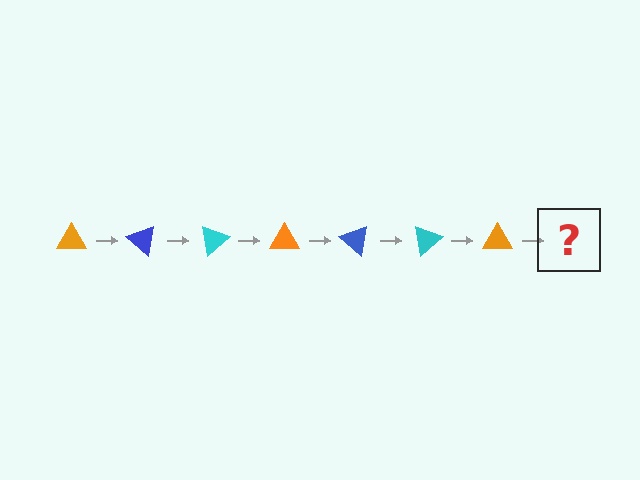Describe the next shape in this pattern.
It should be a blue triangle, rotated 280 degrees from the start.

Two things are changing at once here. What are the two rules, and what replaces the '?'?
The two rules are that it rotates 40 degrees each step and the color cycles through orange, blue, and cyan. The '?' should be a blue triangle, rotated 280 degrees from the start.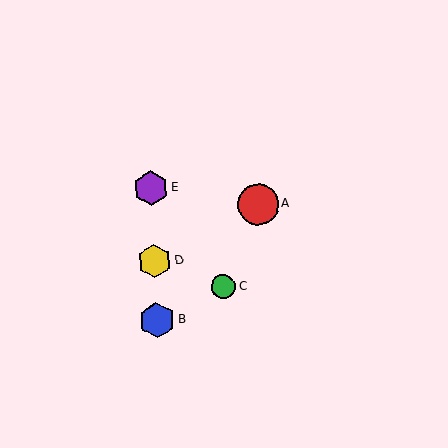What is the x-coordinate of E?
Object E is at x≈151.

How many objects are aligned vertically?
3 objects (B, D, E) are aligned vertically.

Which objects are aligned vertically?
Objects B, D, E are aligned vertically.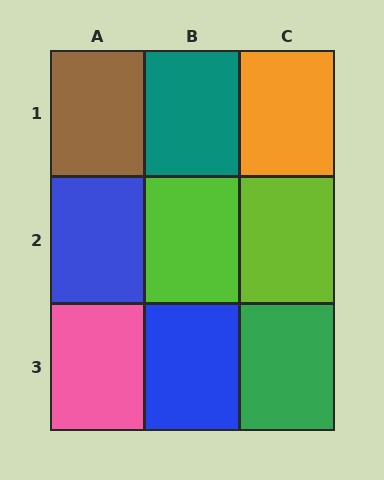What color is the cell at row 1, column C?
Orange.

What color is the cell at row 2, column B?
Lime.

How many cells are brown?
1 cell is brown.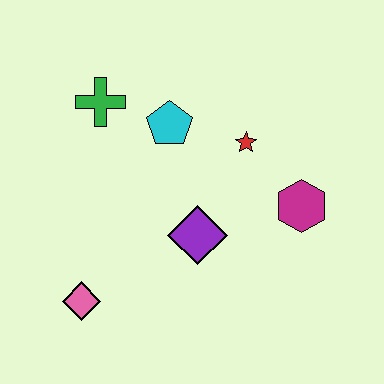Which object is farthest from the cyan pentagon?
The pink diamond is farthest from the cyan pentagon.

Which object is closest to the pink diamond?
The purple diamond is closest to the pink diamond.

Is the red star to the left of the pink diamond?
No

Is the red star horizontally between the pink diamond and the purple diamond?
No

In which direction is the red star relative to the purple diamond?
The red star is above the purple diamond.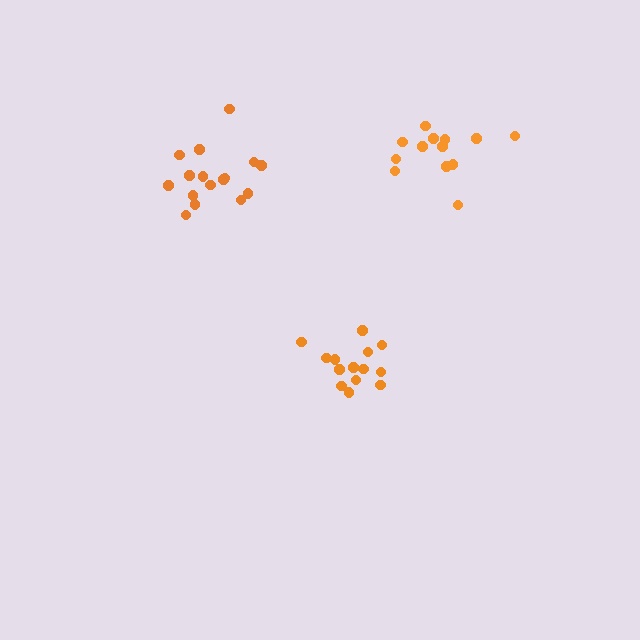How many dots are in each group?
Group 1: 16 dots, Group 2: 14 dots, Group 3: 13 dots (43 total).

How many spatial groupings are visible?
There are 3 spatial groupings.